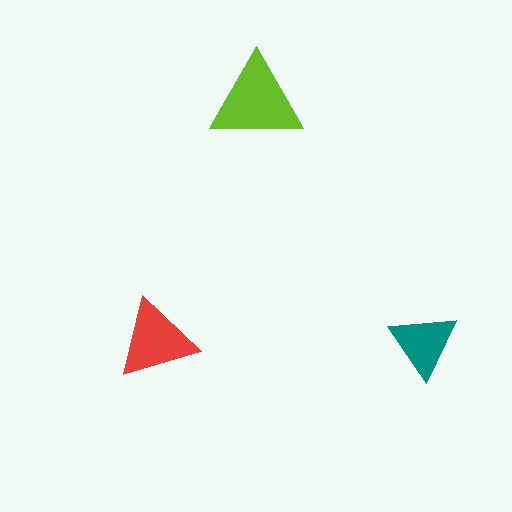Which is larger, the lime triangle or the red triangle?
The lime one.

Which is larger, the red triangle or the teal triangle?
The red one.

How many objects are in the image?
There are 3 objects in the image.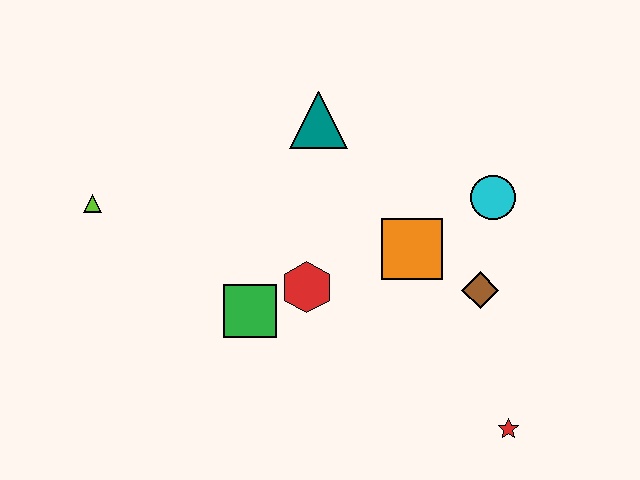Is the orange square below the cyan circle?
Yes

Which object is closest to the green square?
The red hexagon is closest to the green square.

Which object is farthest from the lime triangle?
The red star is farthest from the lime triangle.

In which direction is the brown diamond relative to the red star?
The brown diamond is above the red star.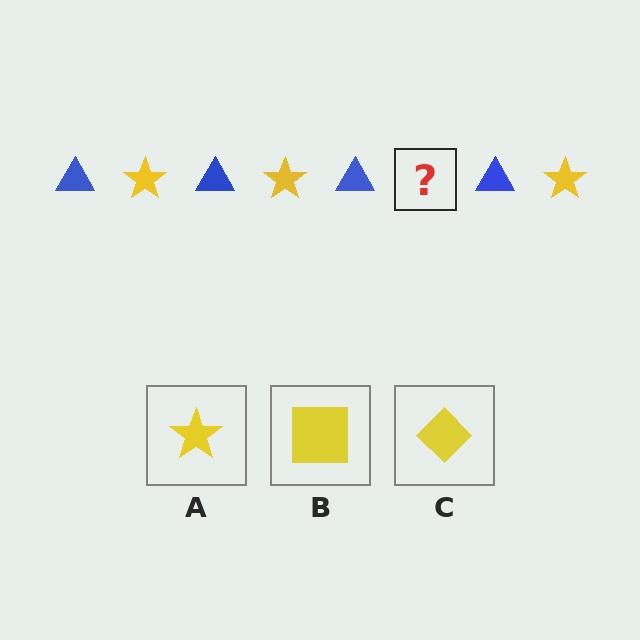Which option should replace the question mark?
Option A.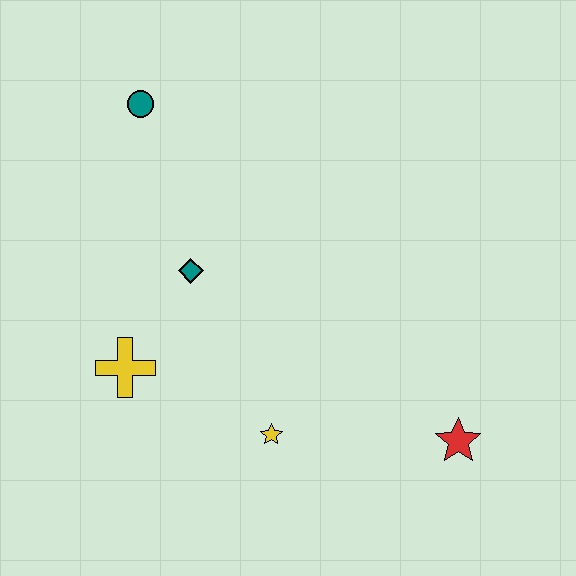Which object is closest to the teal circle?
The teal diamond is closest to the teal circle.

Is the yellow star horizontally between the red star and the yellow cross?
Yes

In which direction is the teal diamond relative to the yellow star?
The teal diamond is above the yellow star.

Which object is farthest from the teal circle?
The red star is farthest from the teal circle.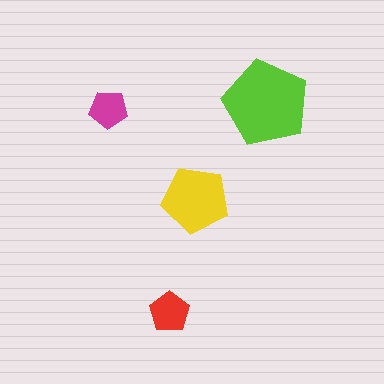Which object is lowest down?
The red pentagon is bottommost.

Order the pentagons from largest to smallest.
the lime one, the yellow one, the red one, the magenta one.